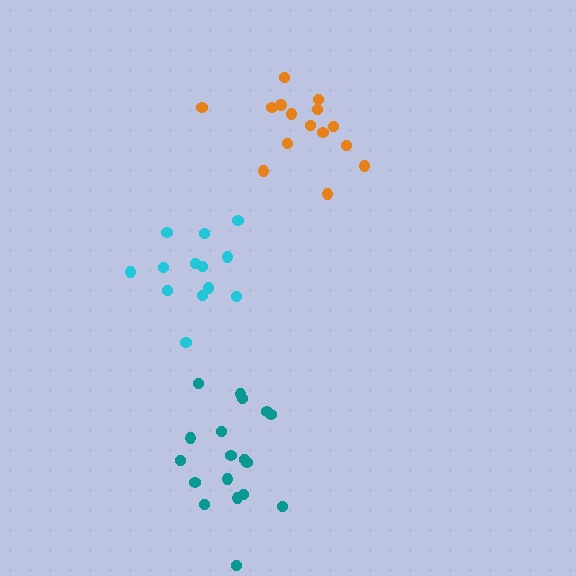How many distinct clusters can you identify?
There are 3 distinct clusters.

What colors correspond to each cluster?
The clusters are colored: orange, cyan, teal.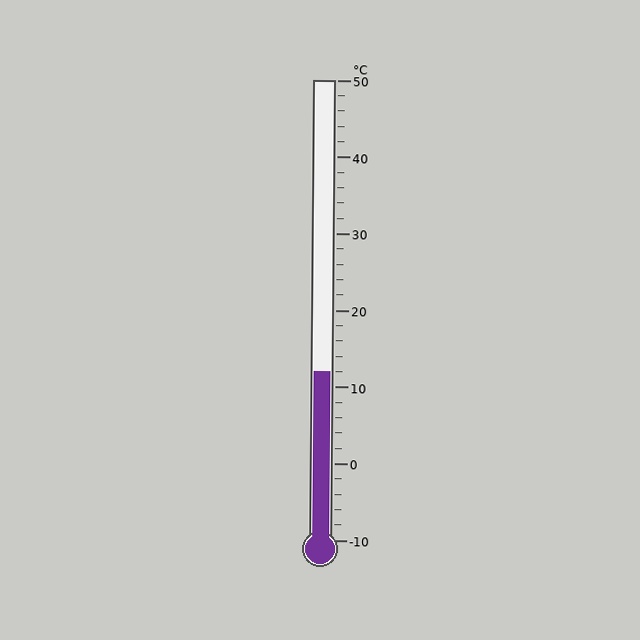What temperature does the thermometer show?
The thermometer shows approximately 12°C.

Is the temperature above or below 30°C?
The temperature is below 30°C.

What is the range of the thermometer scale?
The thermometer scale ranges from -10°C to 50°C.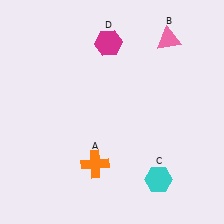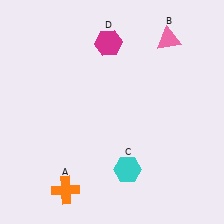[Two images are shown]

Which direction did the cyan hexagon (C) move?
The cyan hexagon (C) moved left.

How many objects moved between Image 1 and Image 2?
2 objects moved between the two images.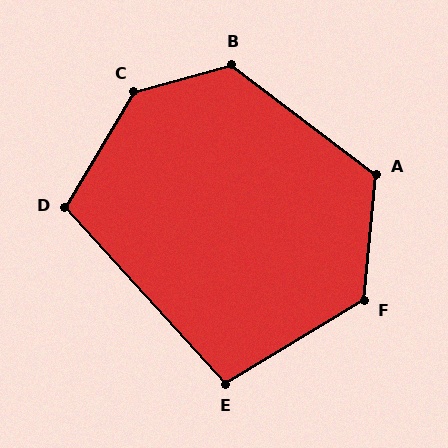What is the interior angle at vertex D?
Approximately 107 degrees (obtuse).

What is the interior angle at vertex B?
Approximately 127 degrees (obtuse).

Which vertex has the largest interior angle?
C, at approximately 136 degrees.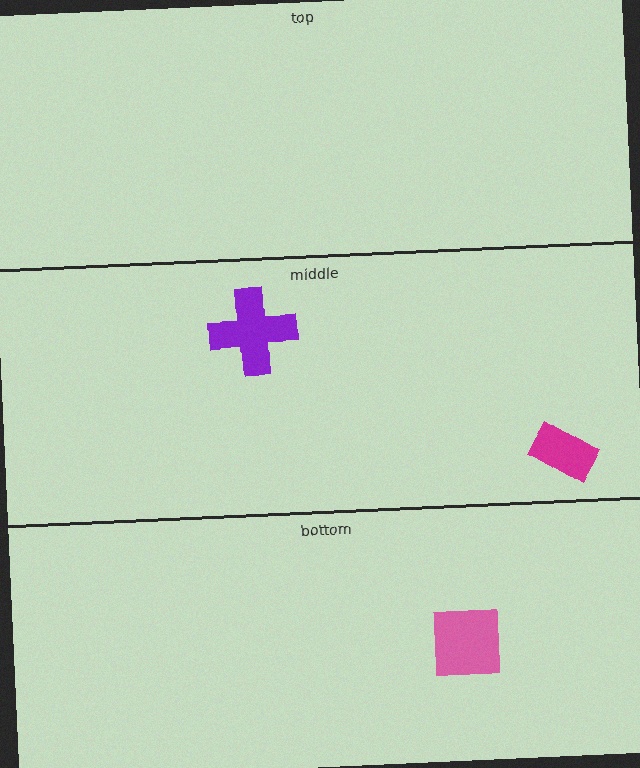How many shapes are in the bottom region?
1.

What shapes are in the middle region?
The magenta rectangle, the purple cross.